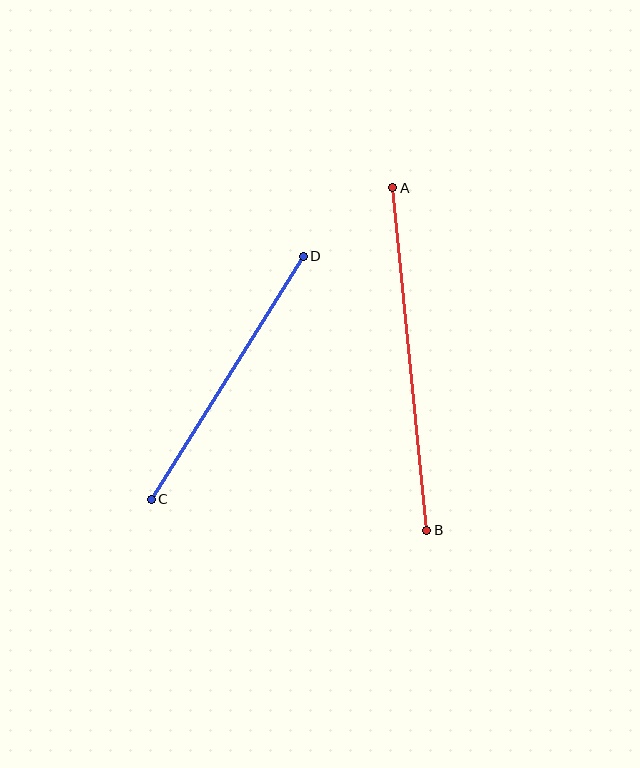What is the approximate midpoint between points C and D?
The midpoint is at approximately (227, 378) pixels.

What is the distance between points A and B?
The distance is approximately 344 pixels.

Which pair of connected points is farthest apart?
Points A and B are farthest apart.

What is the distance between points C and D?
The distance is approximately 287 pixels.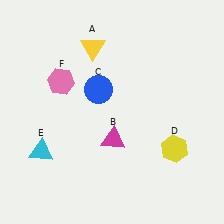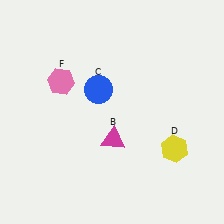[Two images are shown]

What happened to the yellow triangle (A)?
The yellow triangle (A) was removed in Image 2. It was in the top-left area of Image 1.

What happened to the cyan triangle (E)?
The cyan triangle (E) was removed in Image 2. It was in the bottom-left area of Image 1.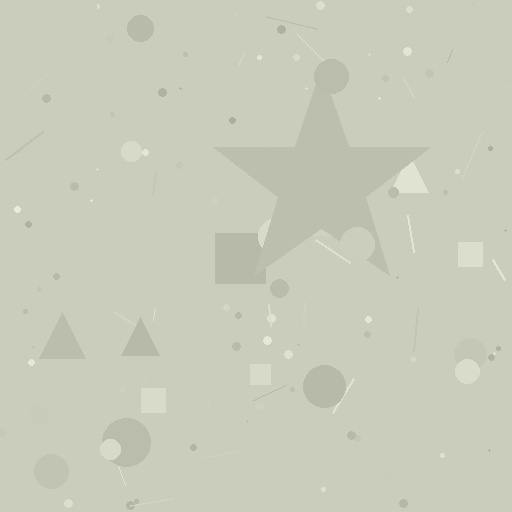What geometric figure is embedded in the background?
A star is embedded in the background.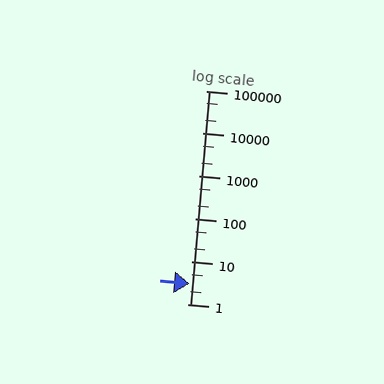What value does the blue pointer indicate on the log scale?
The pointer indicates approximately 3.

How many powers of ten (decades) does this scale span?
The scale spans 5 decades, from 1 to 100000.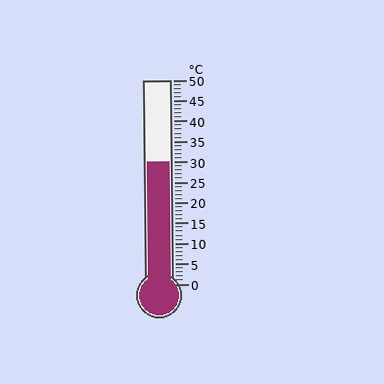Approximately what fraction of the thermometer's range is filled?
The thermometer is filled to approximately 60% of its range.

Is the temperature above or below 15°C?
The temperature is above 15°C.